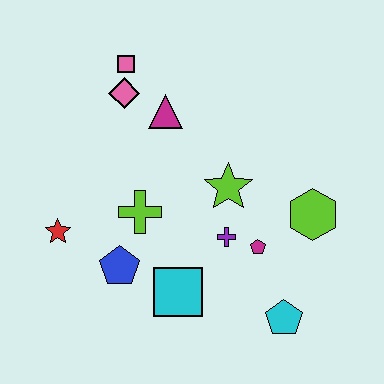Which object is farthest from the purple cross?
The pink square is farthest from the purple cross.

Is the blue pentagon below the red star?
Yes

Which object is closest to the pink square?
The pink diamond is closest to the pink square.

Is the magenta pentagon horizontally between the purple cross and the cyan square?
No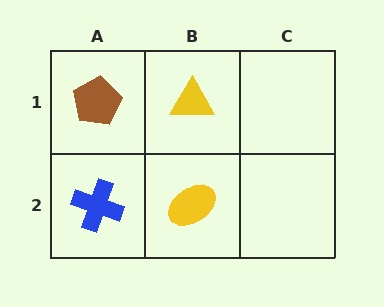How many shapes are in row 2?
2 shapes.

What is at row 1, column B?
A yellow triangle.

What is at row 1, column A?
A brown pentagon.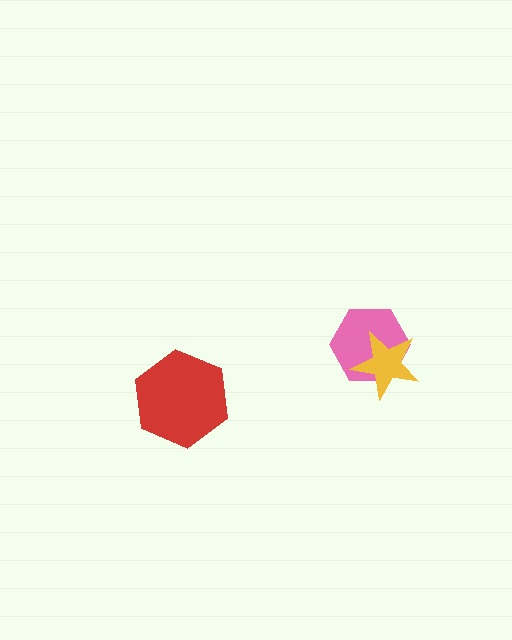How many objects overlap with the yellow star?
1 object overlaps with the yellow star.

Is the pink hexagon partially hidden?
Yes, it is partially covered by another shape.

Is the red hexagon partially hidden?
No, no other shape covers it.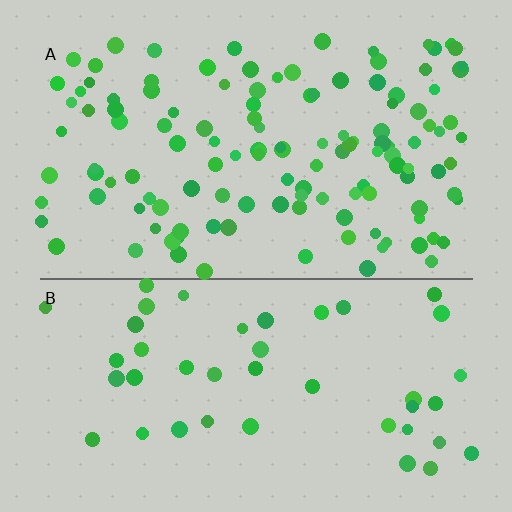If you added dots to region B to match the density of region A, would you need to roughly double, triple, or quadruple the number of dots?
Approximately triple.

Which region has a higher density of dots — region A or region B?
A (the top).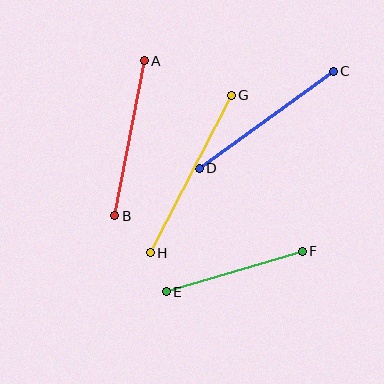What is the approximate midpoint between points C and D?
The midpoint is at approximately (266, 120) pixels.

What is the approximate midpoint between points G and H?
The midpoint is at approximately (191, 174) pixels.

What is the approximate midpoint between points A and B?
The midpoint is at approximately (130, 138) pixels.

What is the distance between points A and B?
The distance is approximately 158 pixels.